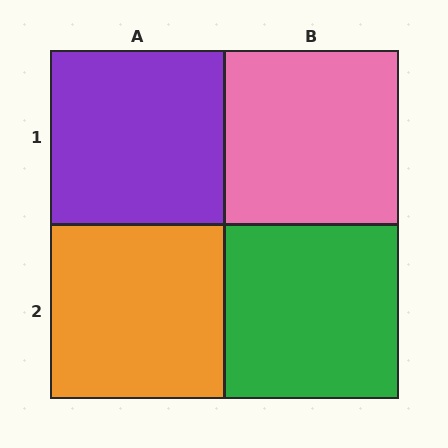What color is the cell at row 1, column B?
Pink.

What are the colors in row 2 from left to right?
Orange, green.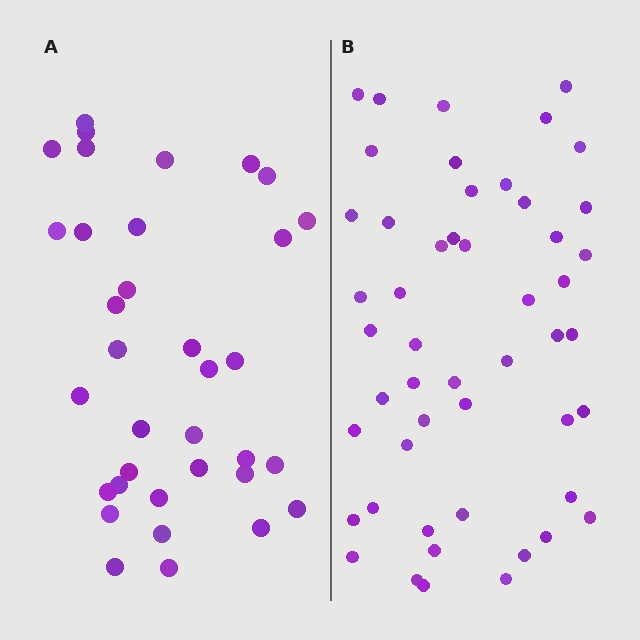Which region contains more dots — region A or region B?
Region B (the right region) has more dots.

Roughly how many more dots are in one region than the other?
Region B has approximately 15 more dots than region A.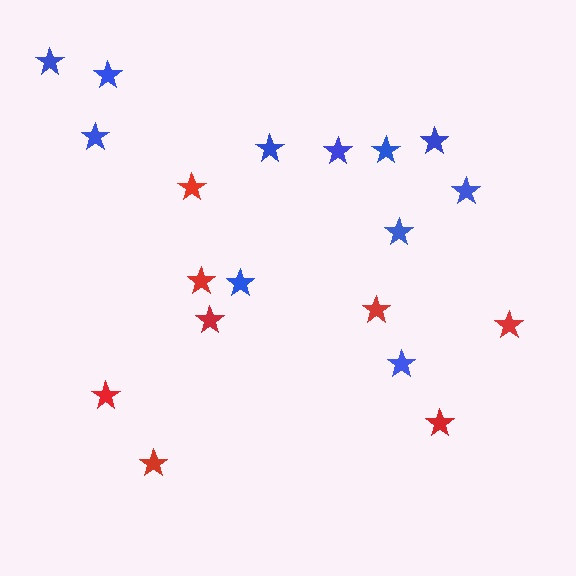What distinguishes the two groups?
There are 2 groups: one group of red stars (8) and one group of blue stars (11).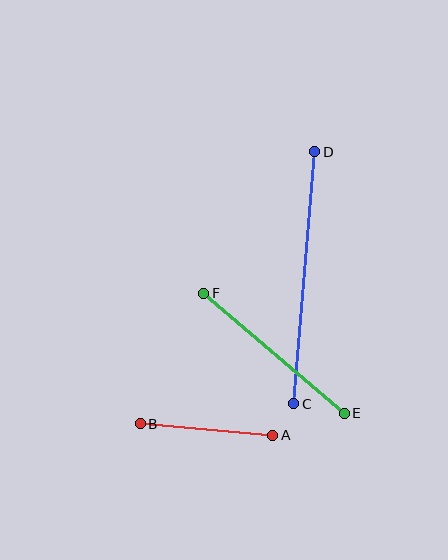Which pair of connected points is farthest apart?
Points C and D are farthest apart.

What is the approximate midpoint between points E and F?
The midpoint is at approximately (274, 353) pixels.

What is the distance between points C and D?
The distance is approximately 253 pixels.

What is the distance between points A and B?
The distance is approximately 133 pixels.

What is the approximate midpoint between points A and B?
The midpoint is at approximately (207, 429) pixels.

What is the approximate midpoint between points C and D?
The midpoint is at approximately (304, 278) pixels.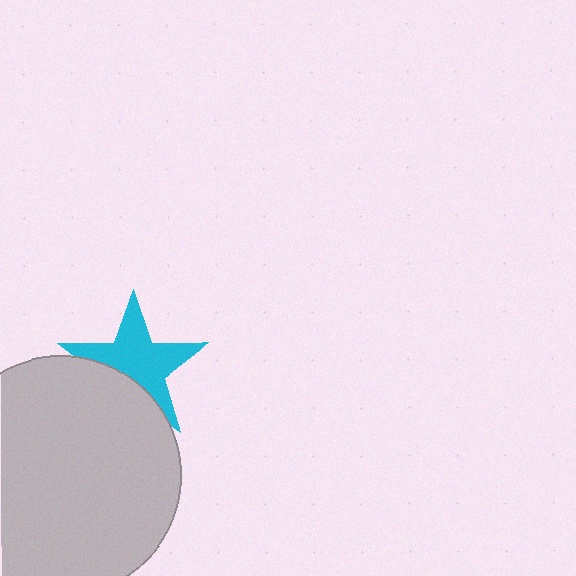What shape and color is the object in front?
The object in front is a light gray circle.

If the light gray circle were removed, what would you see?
You would see the complete cyan star.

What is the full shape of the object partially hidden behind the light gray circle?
The partially hidden object is a cyan star.